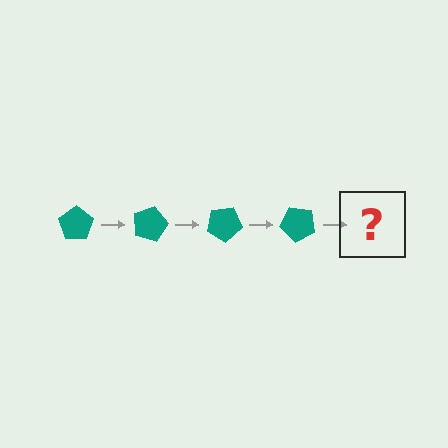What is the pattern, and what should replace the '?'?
The pattern is that the pentagon rotates 15 degrees each step. The '?' should be a teal pentagon rotated 60 degrees.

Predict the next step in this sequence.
The next step is a teal pentagon rotated 60 degrees.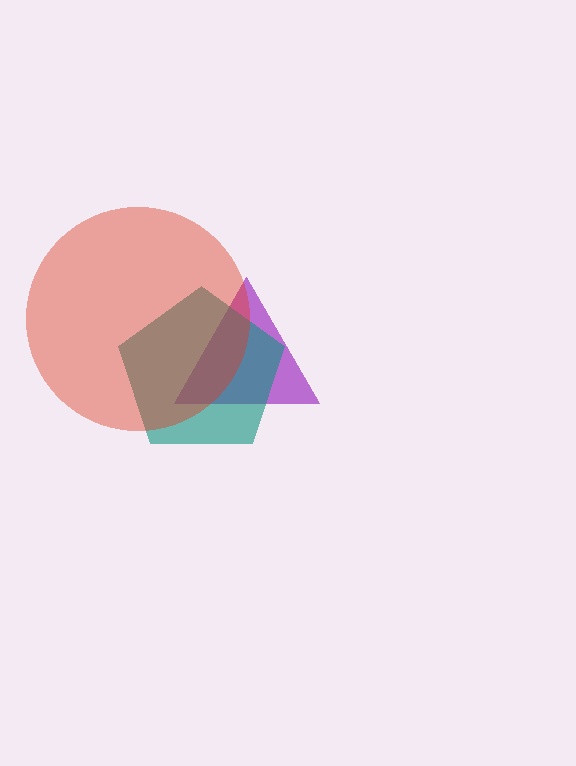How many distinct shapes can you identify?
There are 3 distinct shapes: a purple triangle, a teal pentagon, a red circle.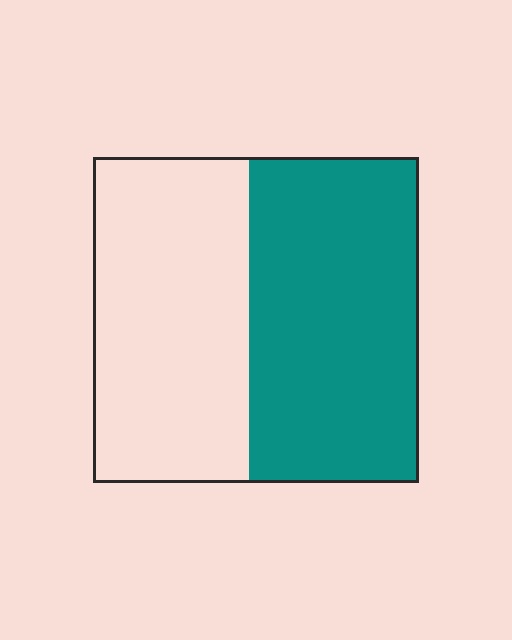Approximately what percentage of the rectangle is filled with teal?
Approximately 50%.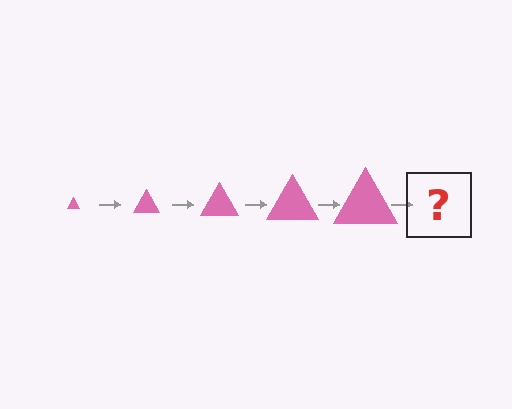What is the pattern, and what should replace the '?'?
The pattern is that the triangle gets progressively larger each step. The '?' should be a pink triangle, larger than the previous one.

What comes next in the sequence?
The next element should be a pink triangle, larger than the previous one.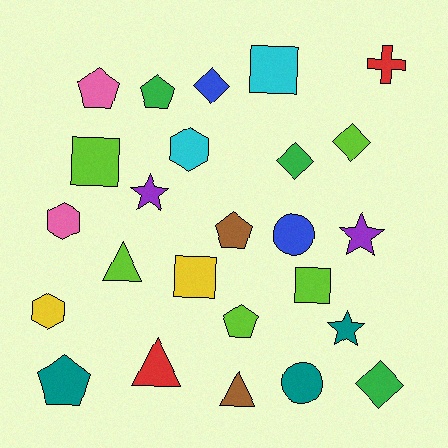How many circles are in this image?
There are 2 circles.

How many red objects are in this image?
There are 2 red objects.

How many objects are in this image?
There are 25 objects.